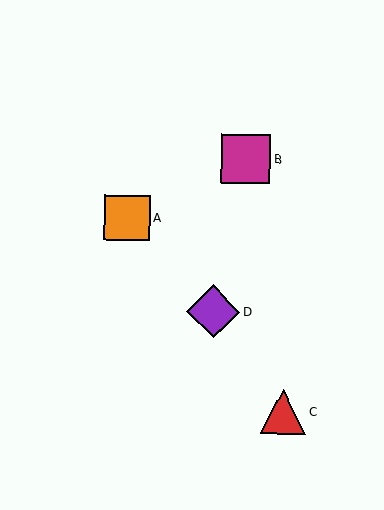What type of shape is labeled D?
Shape D is a purple diamond.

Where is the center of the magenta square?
The center of the magenta square is at (246, 159).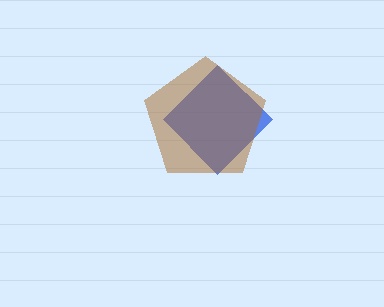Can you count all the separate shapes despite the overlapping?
Yes, there are 2 separate shapes.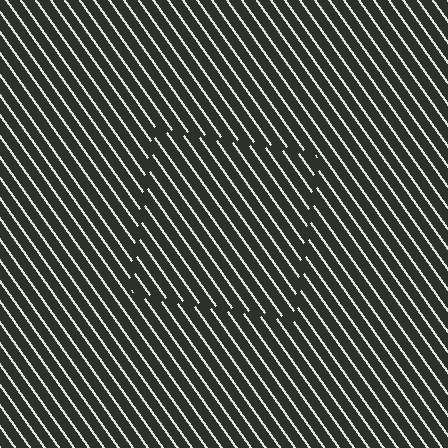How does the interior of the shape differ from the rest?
The interior of the shape contains the same grating, shifted by half a period — the contour is defined by the phase discontinuity where line-ends from the inner and outer gratings abut.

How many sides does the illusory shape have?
4 sides — the line-ends trace a square.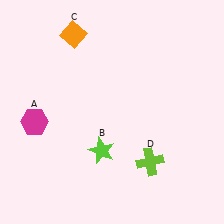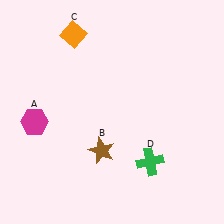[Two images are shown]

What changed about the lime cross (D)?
In Image 1, D is lime. In Image 2, it changed to green.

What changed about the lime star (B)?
In Image 1, B is lime. In Image 2, it changed to brown.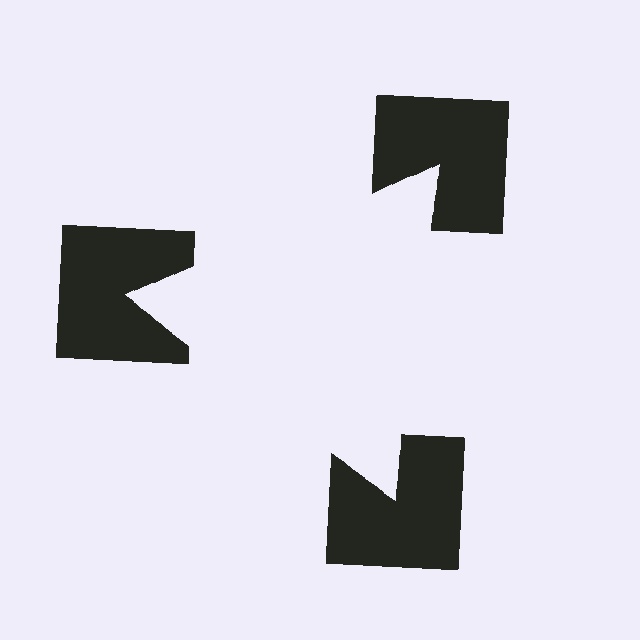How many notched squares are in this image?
There are 3 — one at each vertex of the illusory triangle.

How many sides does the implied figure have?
3 sides.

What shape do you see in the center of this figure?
An illusory triangle — its edges are inferred from the aligned wedge cuts in the notched squares, not physically drawn.